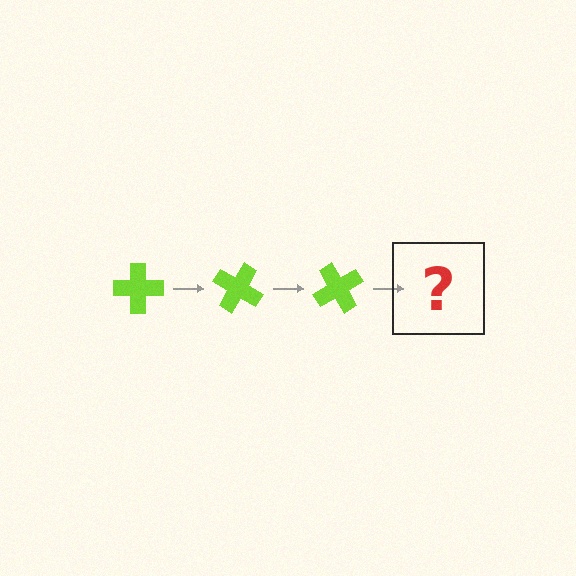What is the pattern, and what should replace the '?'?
The pattern is that the cross rotates 30 degrees each step. The '?' should be a lime cross rotated 90 degrees.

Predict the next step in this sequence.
The next step is a lime cross rotated 90 degrees.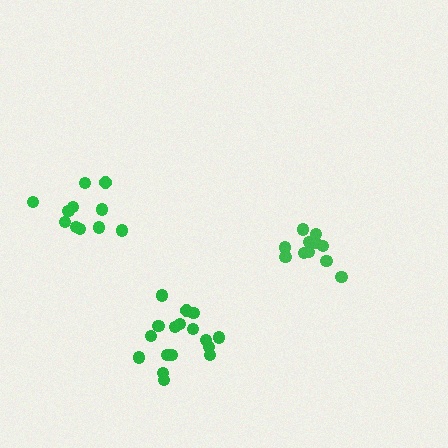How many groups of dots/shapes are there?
There are 3 groups.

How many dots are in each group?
Group 1: 11 dots, Group 2: 11 dots, Group 3: 17 dots (39 total).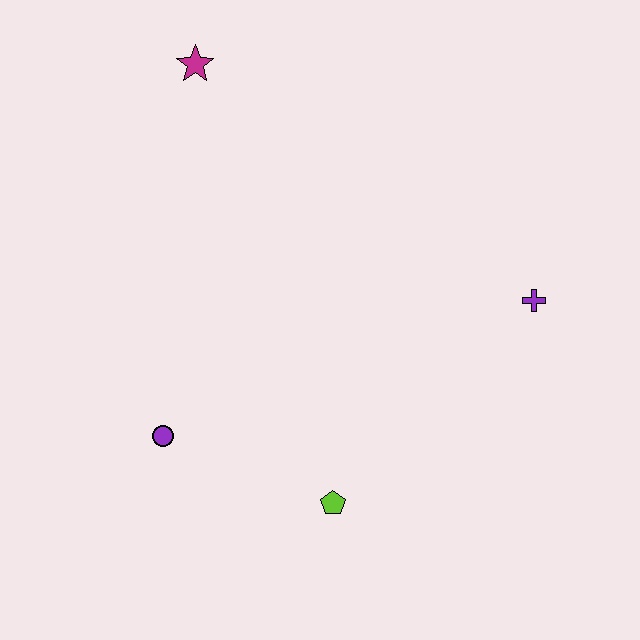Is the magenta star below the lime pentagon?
No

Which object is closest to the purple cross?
The lime pentagon is closest to the purple cross.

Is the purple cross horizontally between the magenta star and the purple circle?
No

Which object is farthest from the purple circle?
The purple cross is farthest from the purple circle.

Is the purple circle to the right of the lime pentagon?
No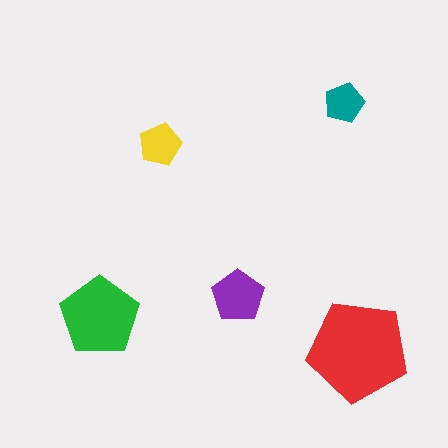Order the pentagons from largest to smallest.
the red one, the green one, the purple one, the yellow one, the teal one.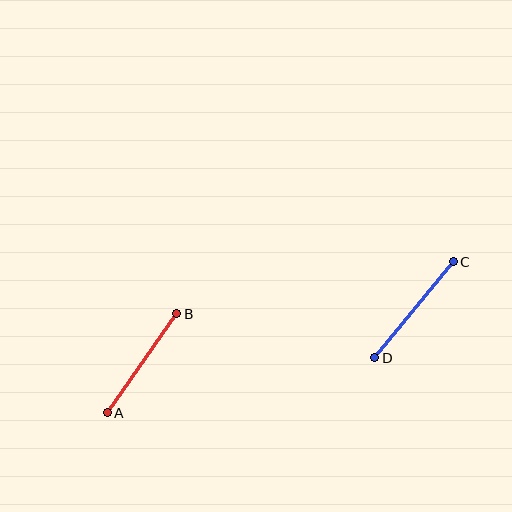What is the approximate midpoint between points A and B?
The midpoint is at approximately (142, 363) pixels.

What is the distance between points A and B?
The distance is approximately 121 pixels.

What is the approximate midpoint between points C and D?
The midpoint is at approximately (414, 310) pixels.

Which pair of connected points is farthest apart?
Points C and D are farthest apart.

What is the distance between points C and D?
The distance is approximately 124 pixels.